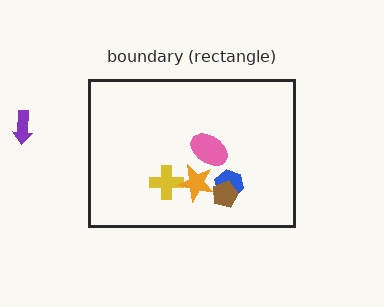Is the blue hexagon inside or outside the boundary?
Inside.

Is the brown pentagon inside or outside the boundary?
Inside.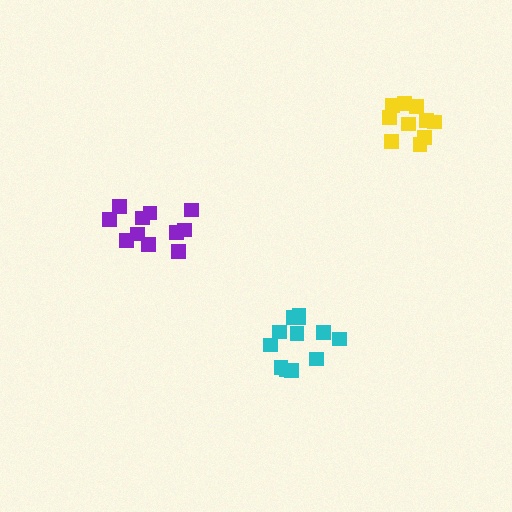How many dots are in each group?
Group 1: 13 dots, Group 2: 10 dots, Group 3: 11 dots (34 total).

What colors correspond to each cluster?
The clusters are colored: cyan, yellow, purple.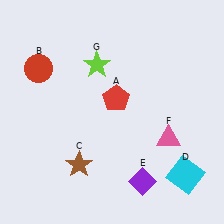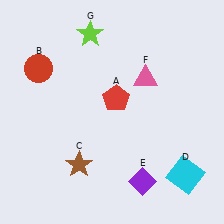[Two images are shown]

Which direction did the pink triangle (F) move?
The pink triangle (F) moved up.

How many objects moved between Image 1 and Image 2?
2 objects moved between the two images.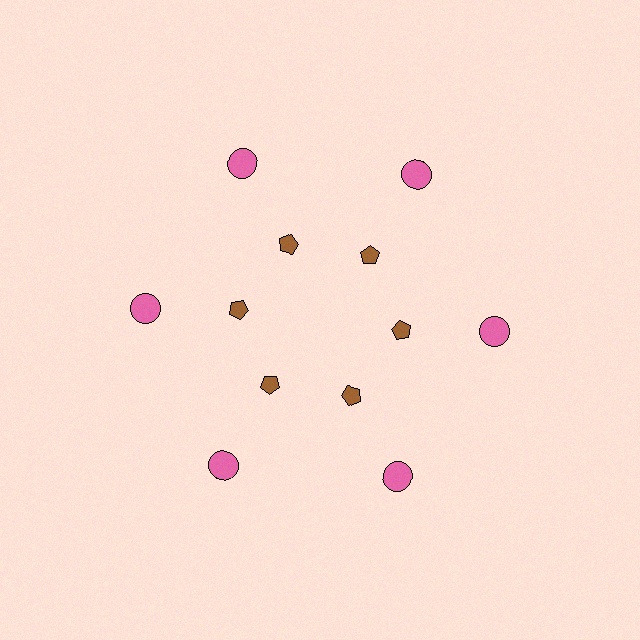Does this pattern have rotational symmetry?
Yes, this pattern has 6-fold rotational symmetry. It looks the same after rotating 60 degrees around the center.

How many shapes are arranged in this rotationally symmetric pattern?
There are 12 shapes, arranged in 6 groups of 2.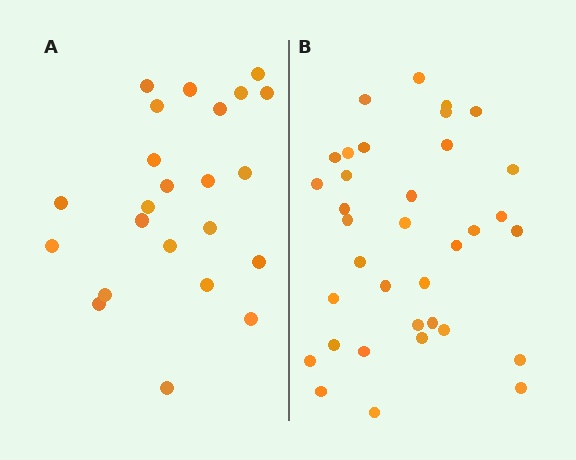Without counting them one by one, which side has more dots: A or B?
Region B (the right region) has more dots.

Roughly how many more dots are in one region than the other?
Region B has roughly 12 or so more dots than region A.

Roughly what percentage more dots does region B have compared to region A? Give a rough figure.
About 50% more.